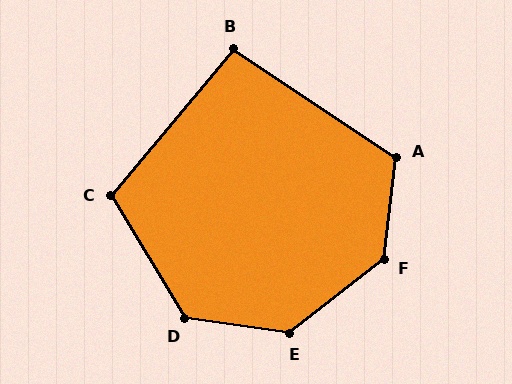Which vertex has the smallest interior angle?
B, at approximately 96 degrees.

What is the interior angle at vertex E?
Approximately 134 degrees (obtuse).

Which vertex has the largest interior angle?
F, at approximately 135 degrees.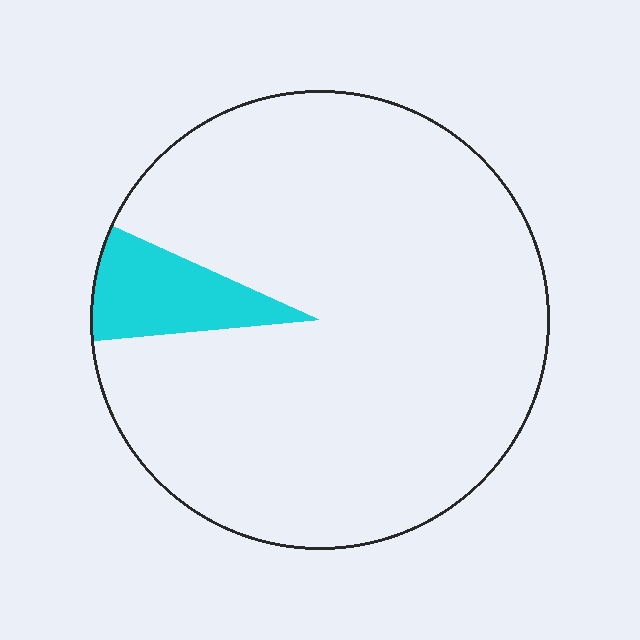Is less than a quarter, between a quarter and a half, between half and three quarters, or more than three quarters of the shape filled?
Less than a quarter.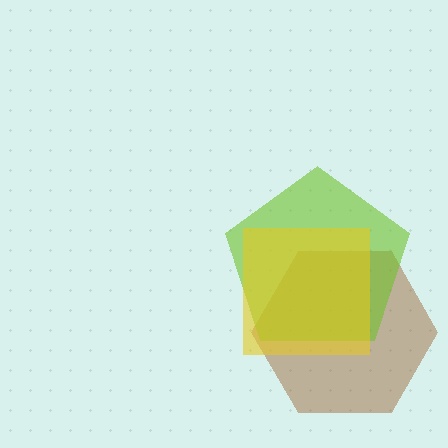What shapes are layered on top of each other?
The layered shapes are: a brown hexagon, a lime pentagon, a yellow square.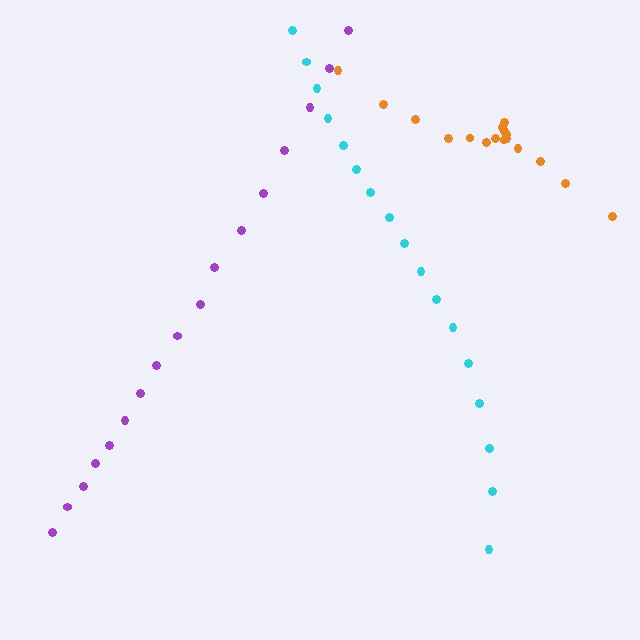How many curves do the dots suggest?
There are 3 distinct paths.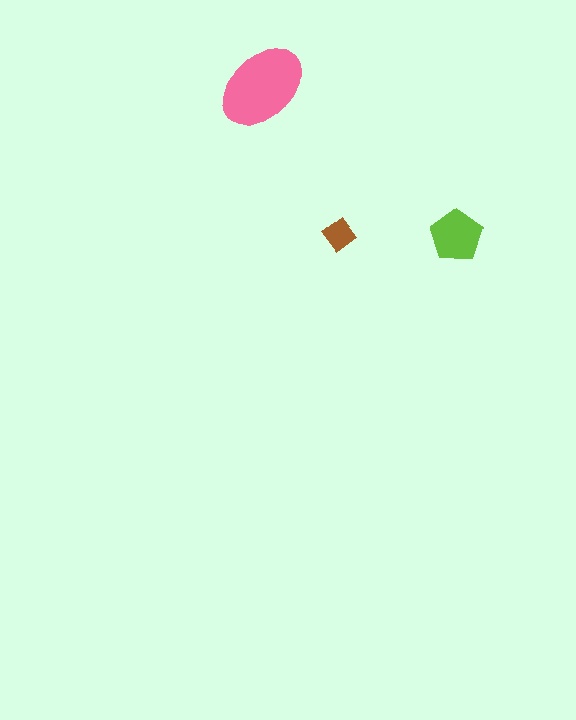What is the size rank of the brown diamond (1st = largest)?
3rd.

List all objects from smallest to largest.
The brown diamond, the lime pentagon, the pink ellipse.